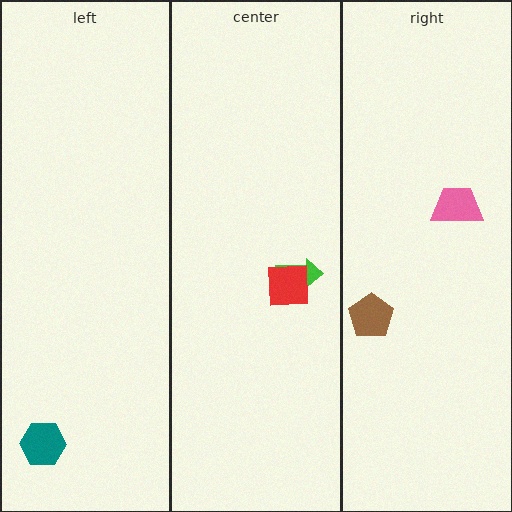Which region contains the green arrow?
The center region.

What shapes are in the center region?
The green arrow, the red square.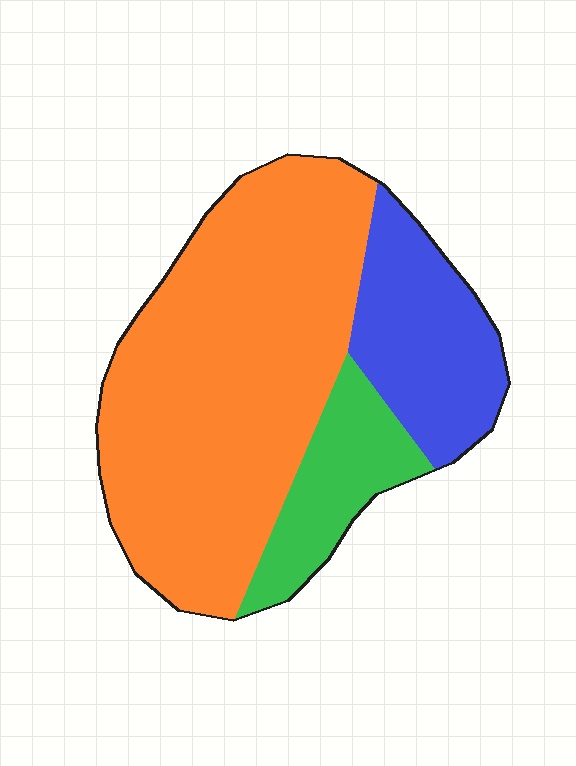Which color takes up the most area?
Orange, at roughly 65%.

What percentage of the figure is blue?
Blue takes up about one fifth (1/5) of the figure.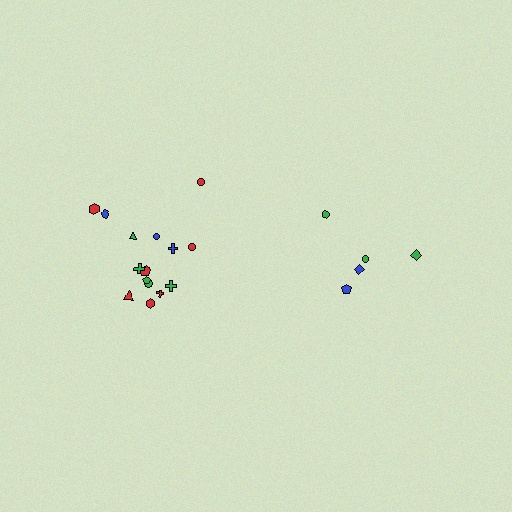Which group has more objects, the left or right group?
The left group.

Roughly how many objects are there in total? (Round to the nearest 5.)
Roughly 20 objects in total.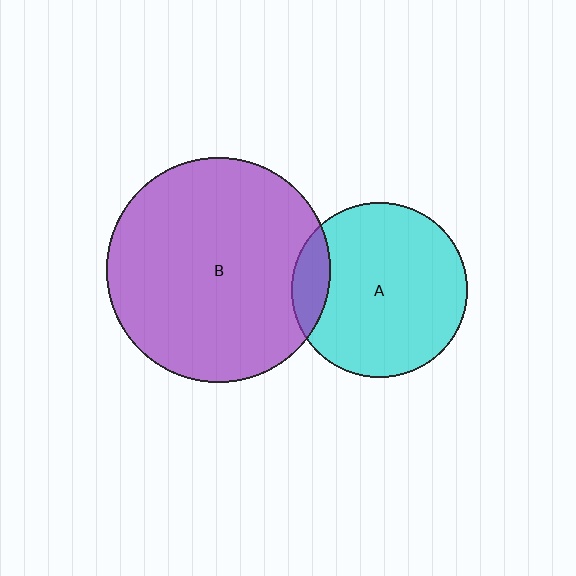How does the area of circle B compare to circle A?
Approximately 1.6 times.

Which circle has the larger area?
Circle B (purple).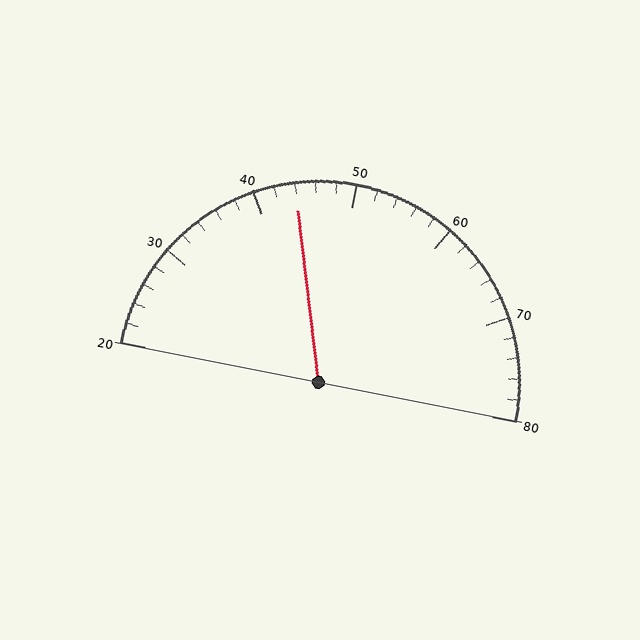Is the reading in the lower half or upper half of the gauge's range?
The reading is in the lower half of the range (20 to 80).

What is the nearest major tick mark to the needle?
The nearest major tick mark is 40.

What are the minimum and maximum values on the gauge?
The gauge ranges from 20 to 80.